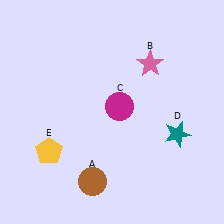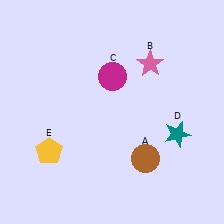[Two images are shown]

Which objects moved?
The objects that moved are: the brown circle (A), the magenta circle (C).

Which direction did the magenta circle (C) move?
The magenta circle (C) moved up.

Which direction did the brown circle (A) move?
The brown circle (A) moved right.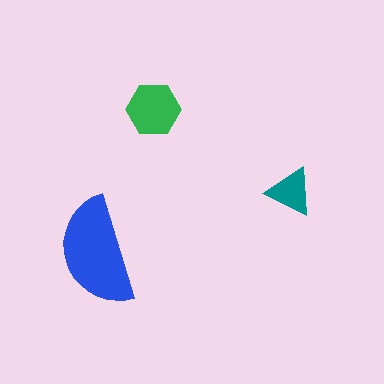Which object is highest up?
The green hexagon is topmost.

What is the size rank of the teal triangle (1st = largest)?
3rd.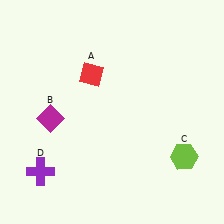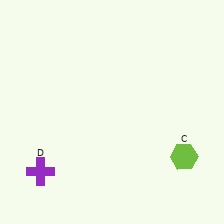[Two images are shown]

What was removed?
The red diamond (A), the magenta diamond (B) were removed in Image 2.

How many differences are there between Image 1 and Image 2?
There are 2 differences between the two images.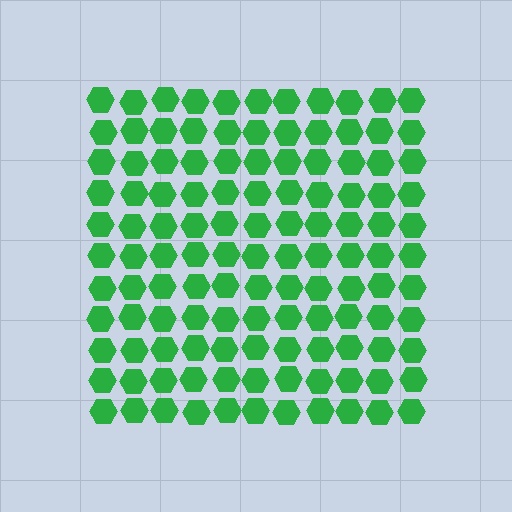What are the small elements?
The small elements are hexagons.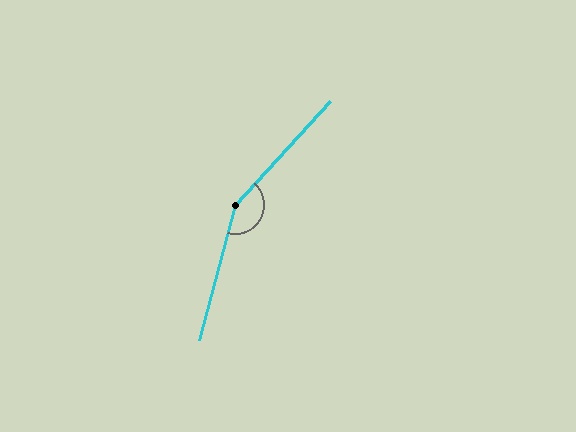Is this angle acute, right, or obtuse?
It is obtuse.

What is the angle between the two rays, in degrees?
Approximately 152 degrees.